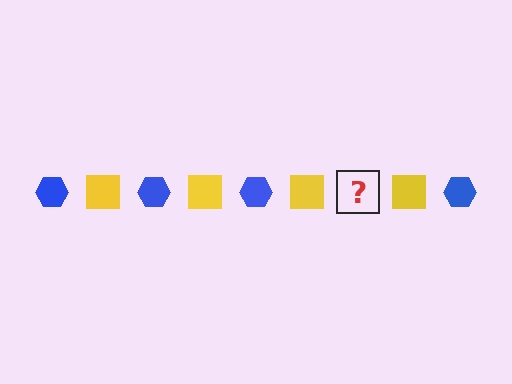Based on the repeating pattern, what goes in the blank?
The blank should be a blue hexagon.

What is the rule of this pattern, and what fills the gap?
The rule is that the pattern alternates between blue hexagon and yellow square. The gap should be filled with a blue hexagon.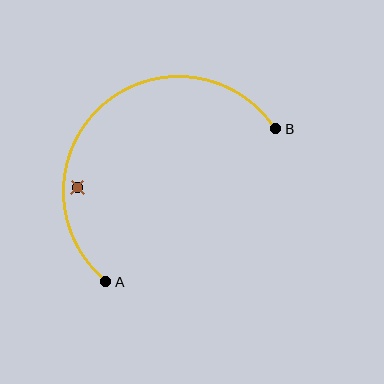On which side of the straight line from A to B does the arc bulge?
The arc bulges above and to the left of the straight line connecting A and B.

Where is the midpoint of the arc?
The arc midpoint is the point on the curve farthest from the straight line joining A and B. It sits above and to the left of that line.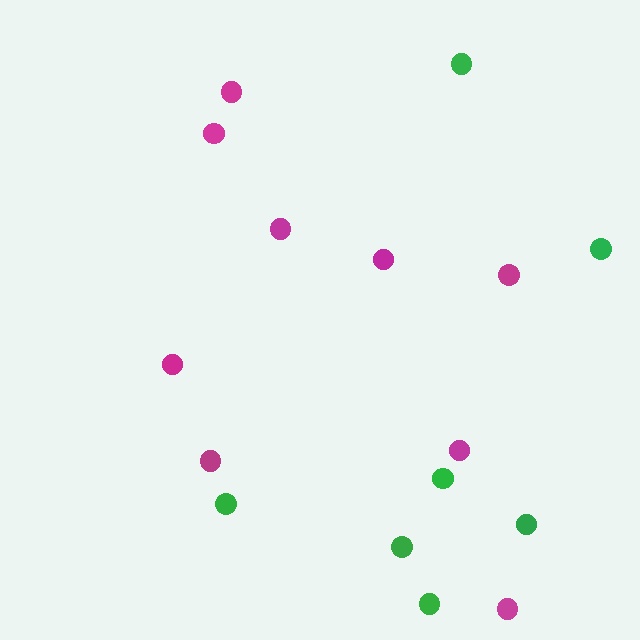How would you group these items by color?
There are 2 groups: one group of green circles (7) and one group of magenta circles (9).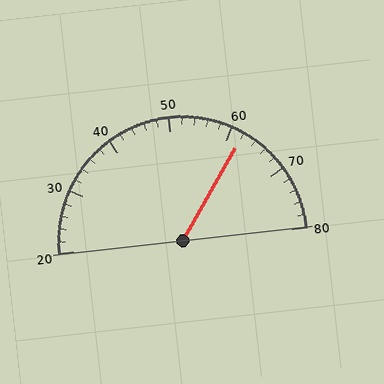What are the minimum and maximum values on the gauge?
The gauge ranges from 20 to 80.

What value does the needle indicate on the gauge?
The needle indicates approximately 62.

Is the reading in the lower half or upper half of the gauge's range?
The reading is in the upper half of the range (20 to 80).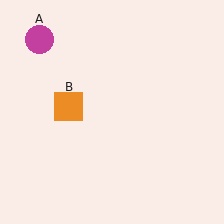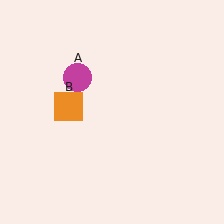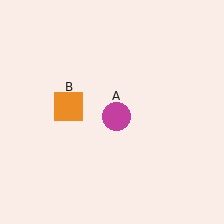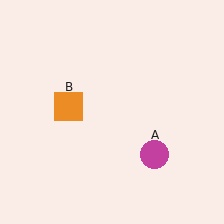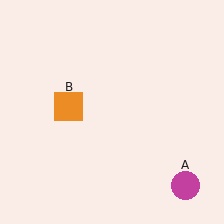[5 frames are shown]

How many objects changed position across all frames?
1 object changed position: magenta circle (object A).